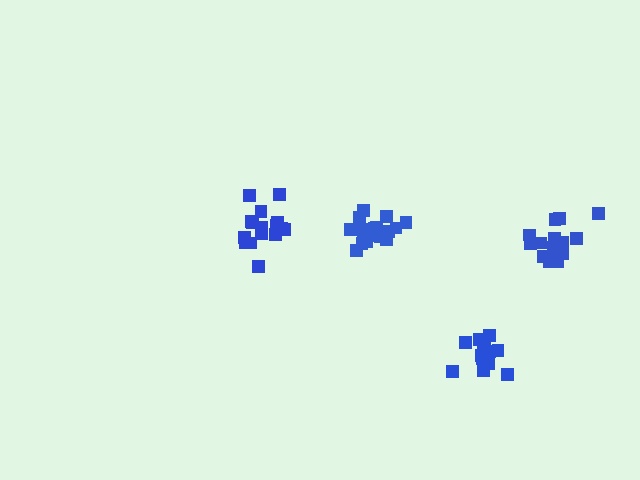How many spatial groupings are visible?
There are 4 spatial groupings.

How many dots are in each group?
Group 1: 19 dots, Group 2: 16 dots, Group 3: 13 dots, Group 4: 15 dots (63 total).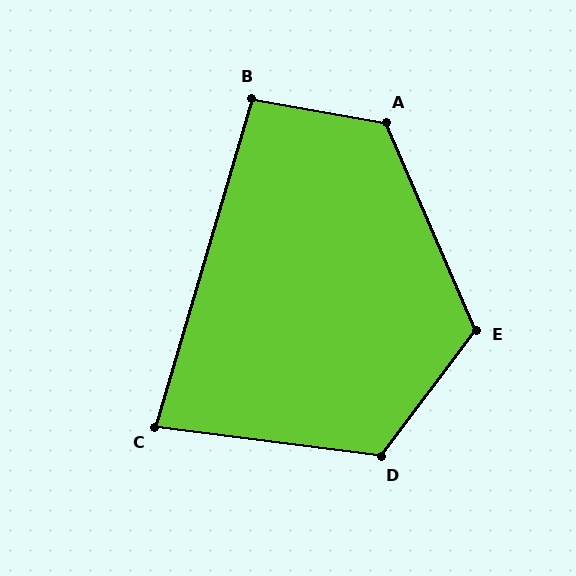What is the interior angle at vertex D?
Approximately 119 degrees (obtuse).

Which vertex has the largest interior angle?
A, at approximately 123 degrees.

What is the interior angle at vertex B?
Approximately 97 degrees (obtuse).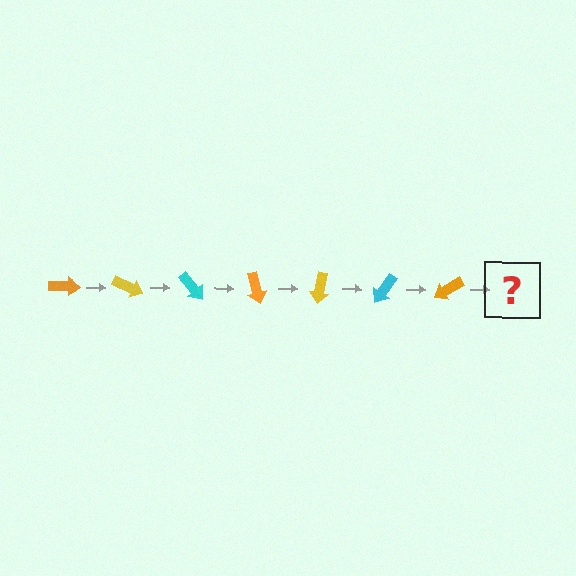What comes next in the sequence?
The next element should be a yellow arrow, rotated 175 degrees from the start.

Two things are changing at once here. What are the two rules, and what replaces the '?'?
The two rules are that it rotates 25 degrees each step and the color cycles through orange, yellow, and cyan. The '?' should be a yellow arrow, rotated 175 degrees from the start.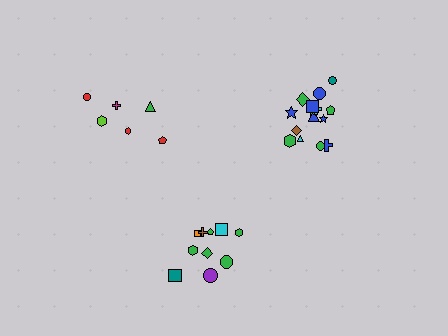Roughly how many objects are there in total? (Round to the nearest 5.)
Roughly 30 objects in total.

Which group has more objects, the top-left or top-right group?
The top-right group.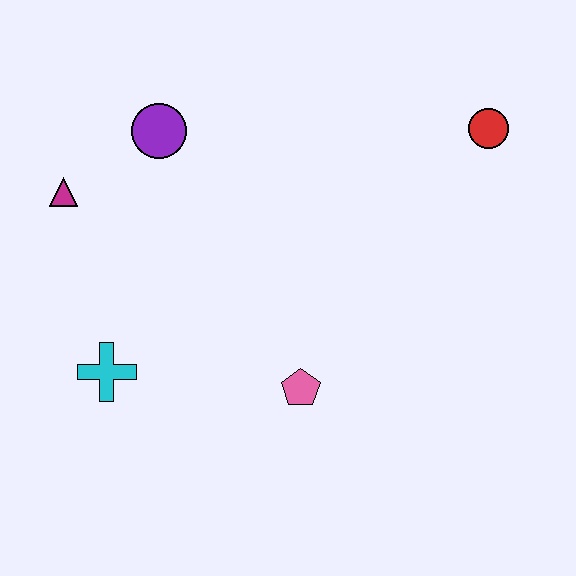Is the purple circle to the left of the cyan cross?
No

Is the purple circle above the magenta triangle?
Yes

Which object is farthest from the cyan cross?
The red circle is farthest from the cyan cross.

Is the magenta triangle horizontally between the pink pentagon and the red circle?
No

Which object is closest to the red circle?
The pink pentagon is closest to the red circle.